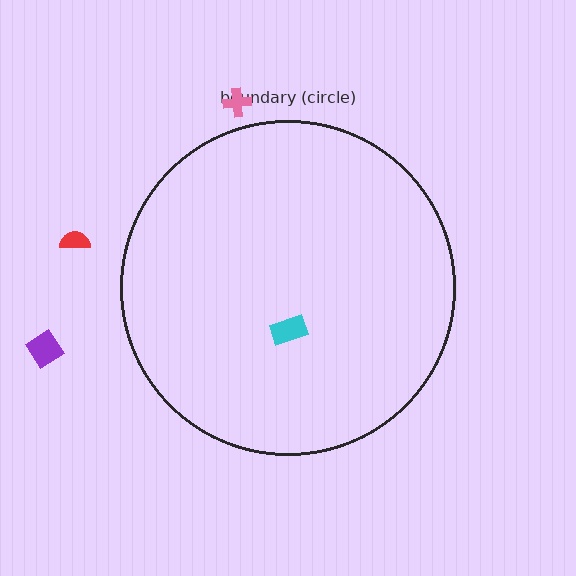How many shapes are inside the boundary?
1 inside, 3 outside.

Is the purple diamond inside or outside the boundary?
Outside.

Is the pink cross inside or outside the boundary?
Outside.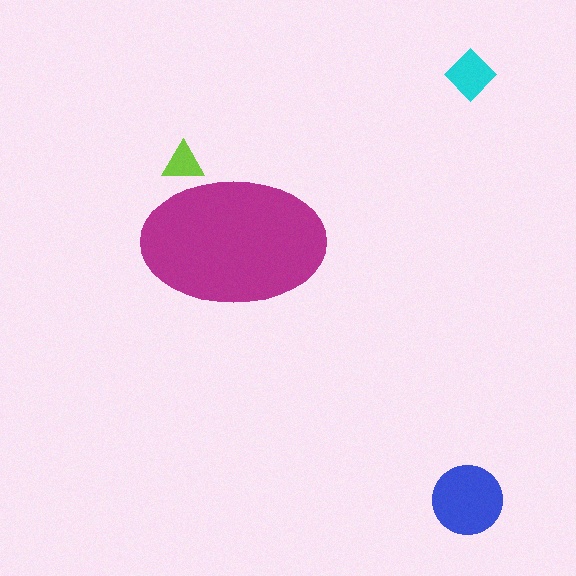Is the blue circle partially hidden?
No, the blue circle is fully visible.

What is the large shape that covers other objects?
A magenta ellipse.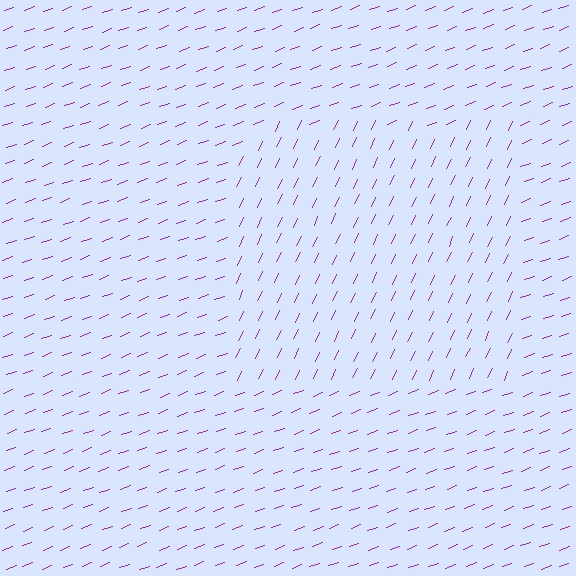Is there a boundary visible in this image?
Yes, there is a texture boundary formed by a change in line orientation.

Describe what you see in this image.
The image is filled with small purple line segments. A rectangle region in the image has lines oriented differently from the surrounding lines, creating a visible texture boundary.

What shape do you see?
I see a rectangle.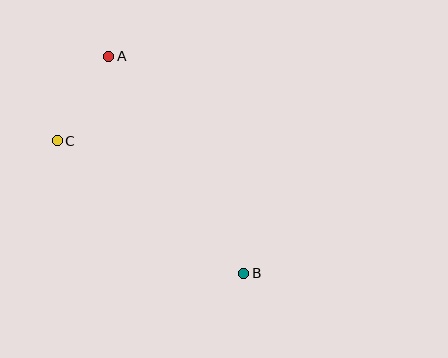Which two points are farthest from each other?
Points A and B are farthest from each other.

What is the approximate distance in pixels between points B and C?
The distance between B and C is approximately 229 pixels.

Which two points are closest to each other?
Points A and C are closest to each other.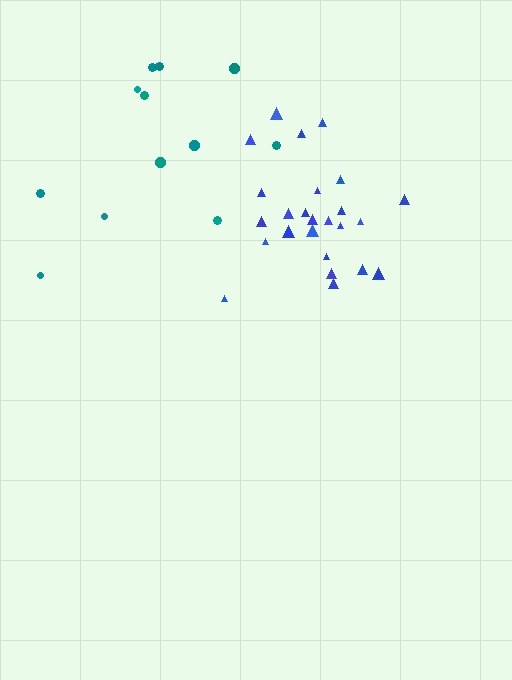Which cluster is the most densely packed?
Blue.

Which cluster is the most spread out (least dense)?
Teal.